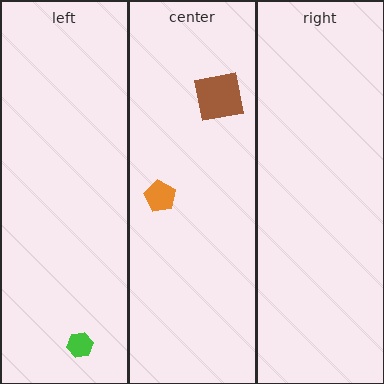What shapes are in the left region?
The green hexagon.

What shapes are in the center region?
The brown square, the orange pentagon.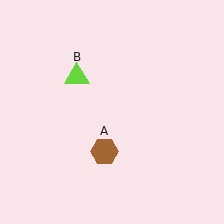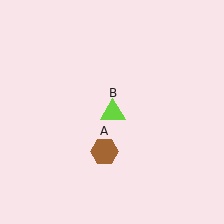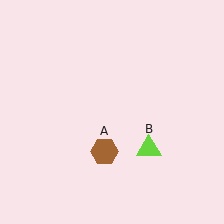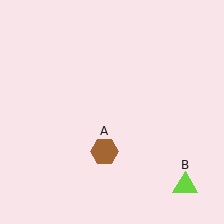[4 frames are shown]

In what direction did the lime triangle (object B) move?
The lime triangle (object B) moved down and to the right.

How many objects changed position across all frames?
1 object changed position: lime triangle (object B).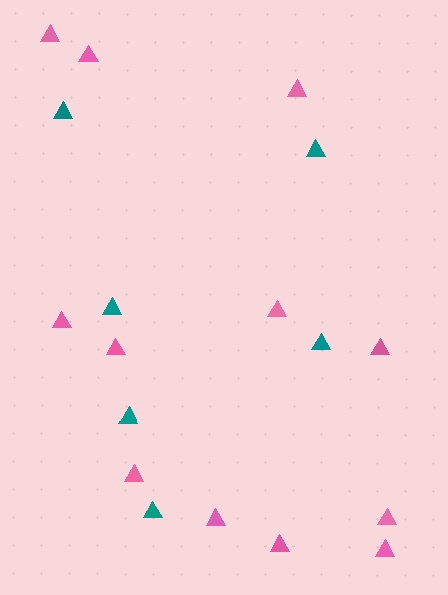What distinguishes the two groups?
There are 2 groups: one group of pink triangles (12) and one group of teal triangles (6).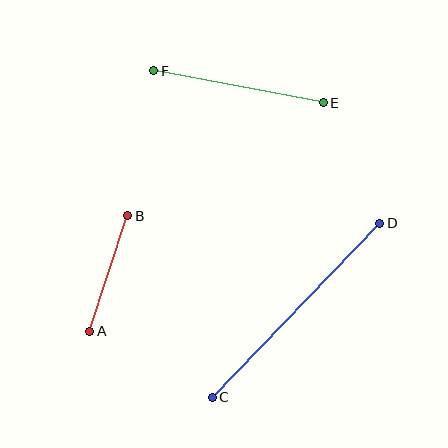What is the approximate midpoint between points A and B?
The midpoint is at approximately (109, 273) pixels.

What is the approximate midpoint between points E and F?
The midpoint is at approximately (238, 87) pixels.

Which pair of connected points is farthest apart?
Points C and D are farthest apart.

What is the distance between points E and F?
The distance is approximately 173 pixels.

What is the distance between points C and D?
The distance is approximately 242 pixels.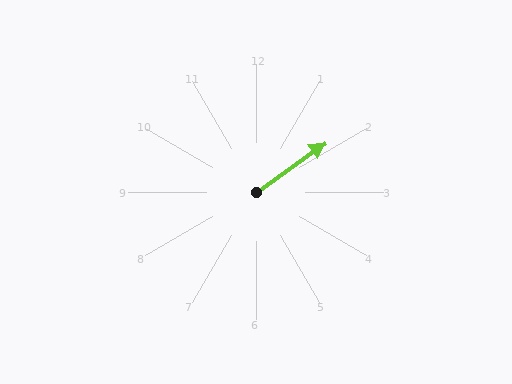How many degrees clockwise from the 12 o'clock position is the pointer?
Approximately 55 degrees.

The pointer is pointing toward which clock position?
Roughly 2 o'clock.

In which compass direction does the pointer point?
Northeast.